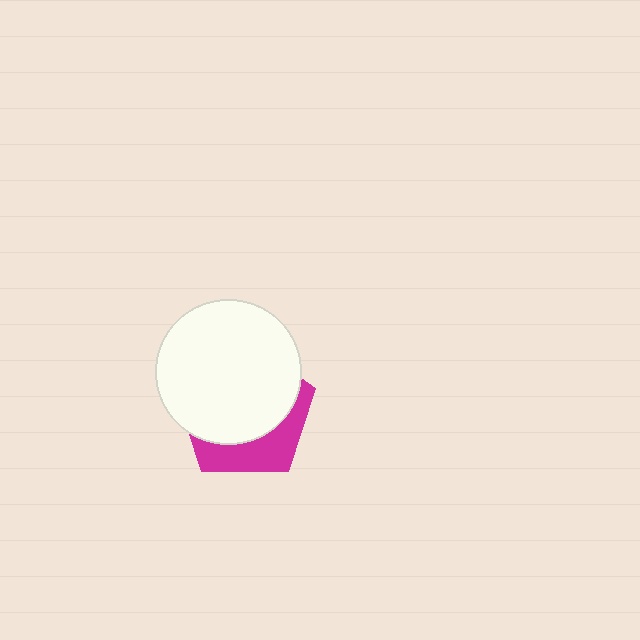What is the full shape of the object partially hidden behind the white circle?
The partially hidden object is a magenta pentagon.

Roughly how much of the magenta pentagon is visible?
A small part of it is visible (roughly 32%).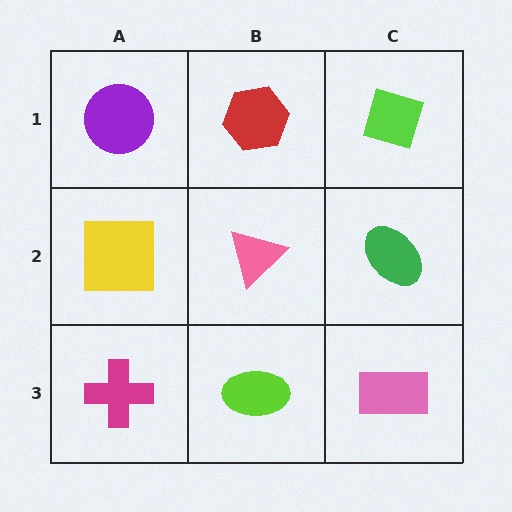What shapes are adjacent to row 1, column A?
A yellow square (row 2, column A), a red hexagon (row 1, column B).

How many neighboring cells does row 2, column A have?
3.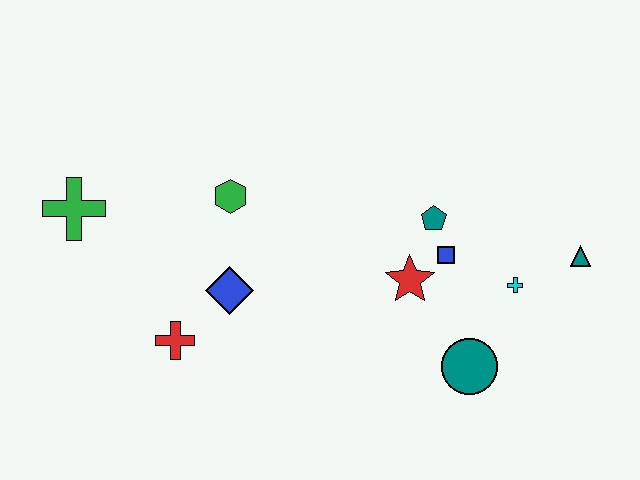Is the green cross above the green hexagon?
No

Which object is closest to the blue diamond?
The red cross is closest to the blue diamond.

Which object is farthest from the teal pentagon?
The green cross is farthest from the teal pentagon.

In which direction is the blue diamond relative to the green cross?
The blue diamond is to the right of the green cross.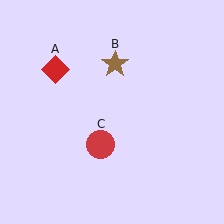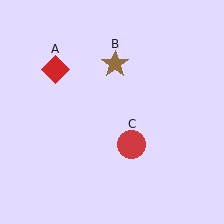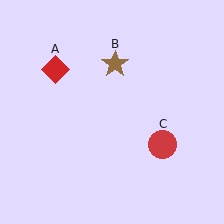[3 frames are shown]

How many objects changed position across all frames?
1 object changed position: red circle (object C).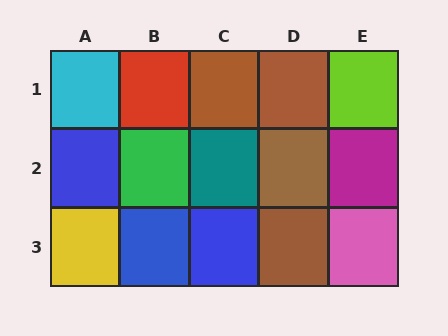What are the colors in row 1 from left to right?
Cyan, red, brown, brown, lime.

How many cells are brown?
4 cells are brown.